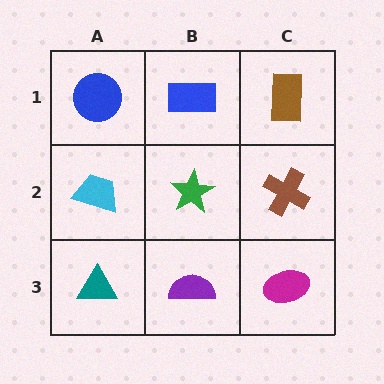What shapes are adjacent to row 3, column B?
A green star (row 2, column B), a teal triangle (row 3, column A), a magenta ellipse (row 3, column C).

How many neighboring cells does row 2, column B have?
4.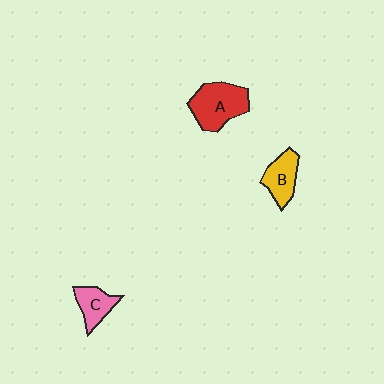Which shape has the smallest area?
Shape C (pink).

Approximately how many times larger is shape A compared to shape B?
Approximately 1.5 times.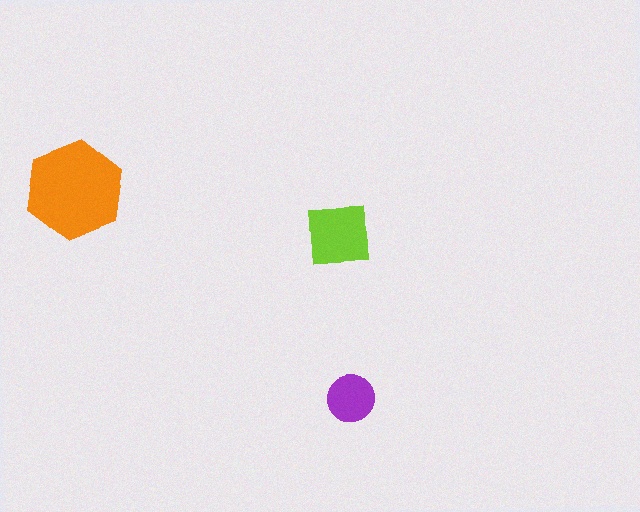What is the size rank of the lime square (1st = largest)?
2nd.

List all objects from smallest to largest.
The purple circle, the lime square, the orange hexagon.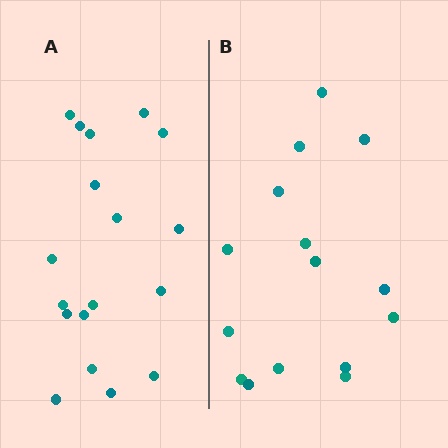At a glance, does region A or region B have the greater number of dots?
Region A (the left region) has more dots.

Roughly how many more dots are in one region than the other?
Region A has just a few more — roughly 2 or 3 more dots than region B.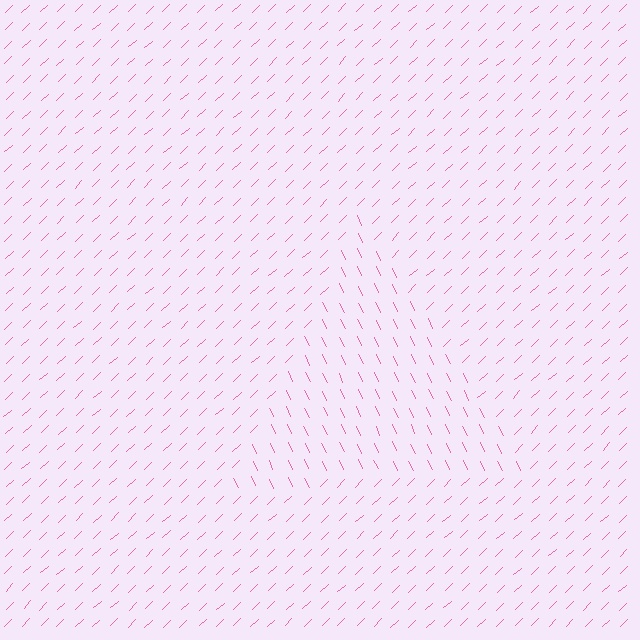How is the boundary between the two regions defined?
The boundary is defined purely by a change in line orientation (approximately 71 degrees difference). All lines are the same color and thickness.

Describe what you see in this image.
The image is filled with small pink line segments. A triangle region in the image has lines oriented differently from the surrounding lines, creating a visible texture boundary.